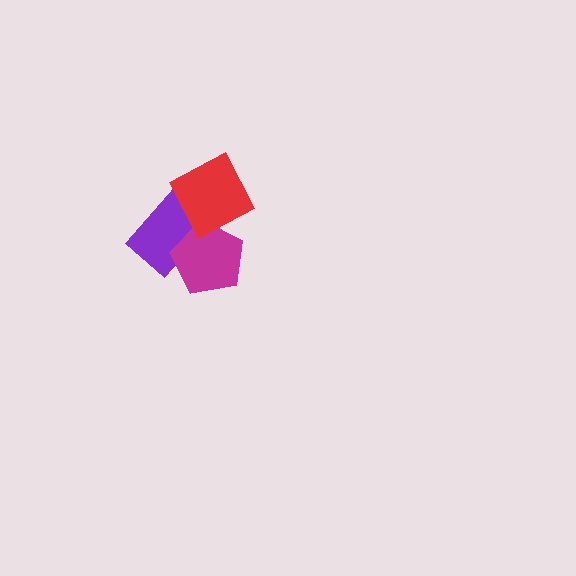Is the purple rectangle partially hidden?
Yes, it is partially covered by another shape.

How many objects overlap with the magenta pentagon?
2 objects overlap with the magenta pentagon.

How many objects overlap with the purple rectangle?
2 objects overlap with the purple rectangle.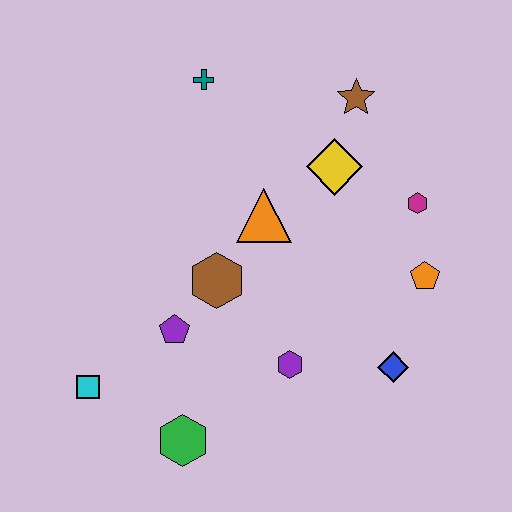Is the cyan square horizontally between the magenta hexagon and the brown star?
No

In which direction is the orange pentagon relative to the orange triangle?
The orange pentagon is to the right of the orange triangle.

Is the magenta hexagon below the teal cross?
Yes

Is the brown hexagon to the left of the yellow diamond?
Yes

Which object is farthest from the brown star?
The cyan square is farthest from the brown star.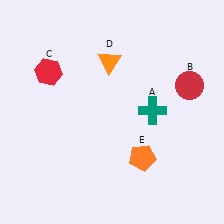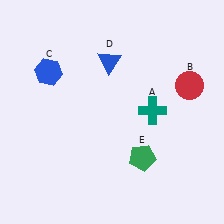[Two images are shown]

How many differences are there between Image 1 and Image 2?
There are 3 differences between the two images.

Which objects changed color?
C changed from red to blue. D changed from orange to blue. E changed from orange to green.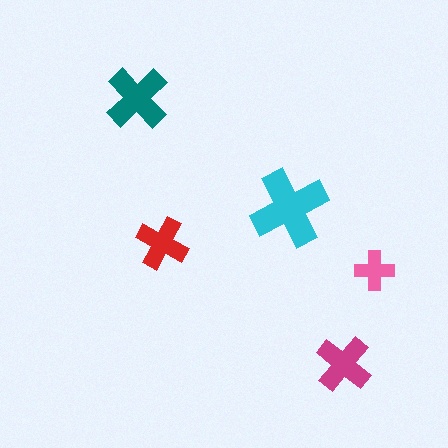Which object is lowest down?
The magenta cross is bottommost.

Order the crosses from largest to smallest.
the cyan one, the teal one, the magenta one, the red one, the pink one.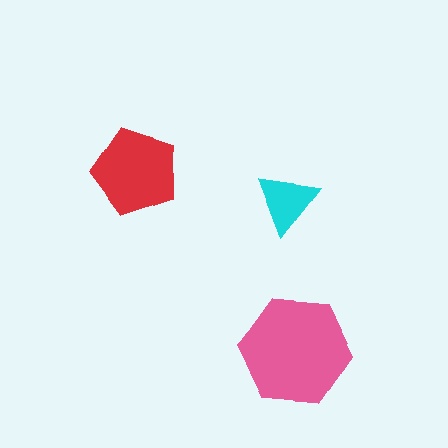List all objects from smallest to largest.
The cyan triangle, the red pentagon, the pink hexagon.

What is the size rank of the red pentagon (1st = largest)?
2nd.